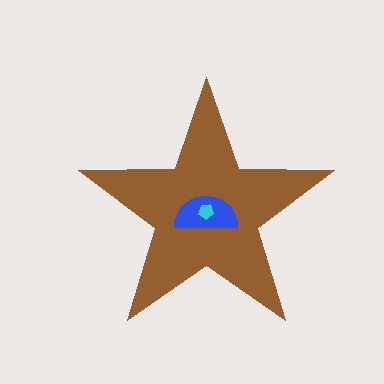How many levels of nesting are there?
3.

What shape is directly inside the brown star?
The blue semicircle.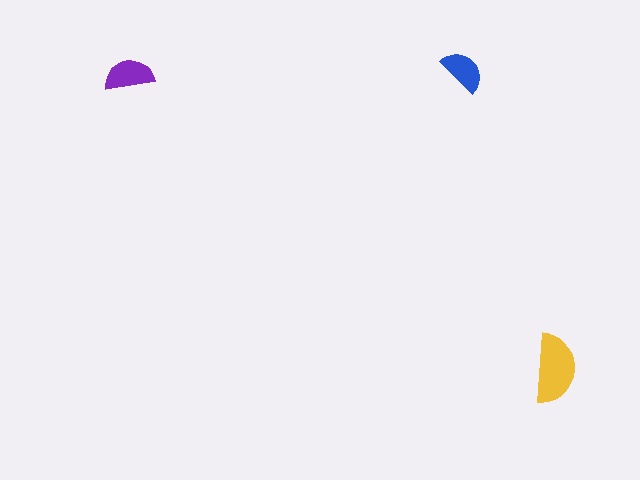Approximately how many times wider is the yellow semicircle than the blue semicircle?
About 1.5 times wider.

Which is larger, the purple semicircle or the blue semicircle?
The purple one.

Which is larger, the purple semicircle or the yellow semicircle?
The yellow one.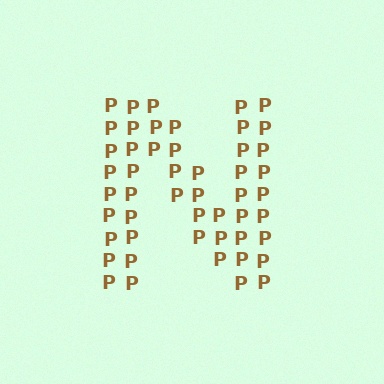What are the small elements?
The small elements are letter P's.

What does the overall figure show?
The overall figure shows the letter N.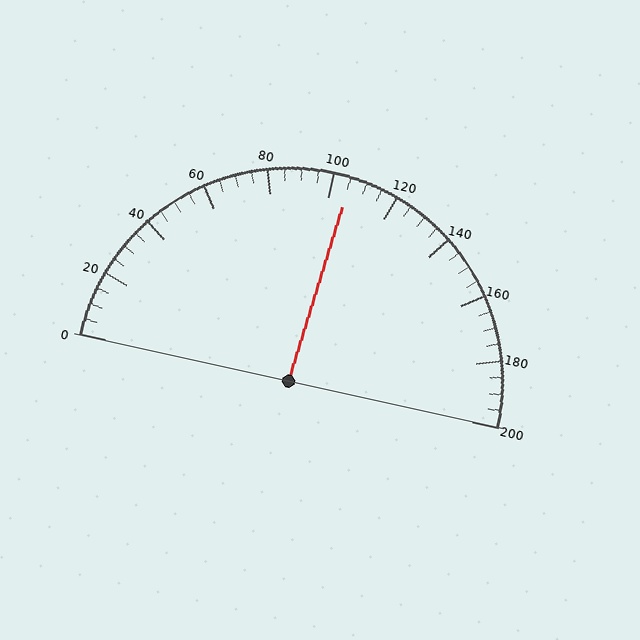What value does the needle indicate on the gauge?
The needle indicates approximately 105.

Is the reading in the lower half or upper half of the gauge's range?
The reading is in the upper half of the range (0 to 200).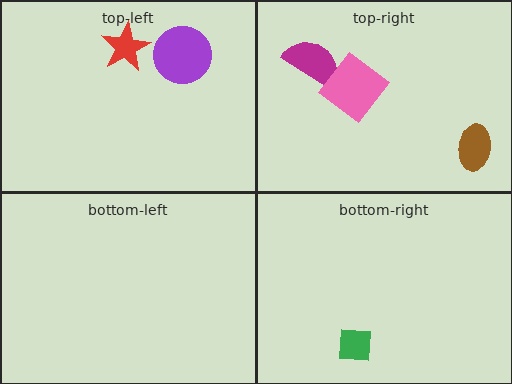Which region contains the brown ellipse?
The top-right region.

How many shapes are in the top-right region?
3.